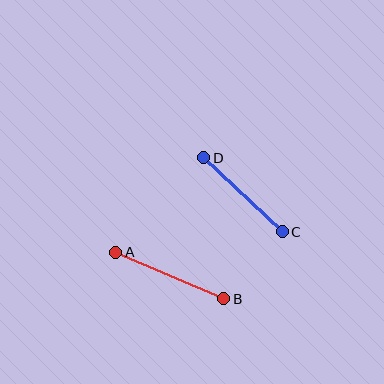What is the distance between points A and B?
The distance is approximately 118 pixels.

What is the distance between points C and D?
The distance is approximately 108 pixels.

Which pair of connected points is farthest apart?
Points A and B are farthest apart.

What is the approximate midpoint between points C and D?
The midpoint is at approximately (243, 195) pixels.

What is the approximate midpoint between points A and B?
The midpoint is at approximately (170, 276) pixels.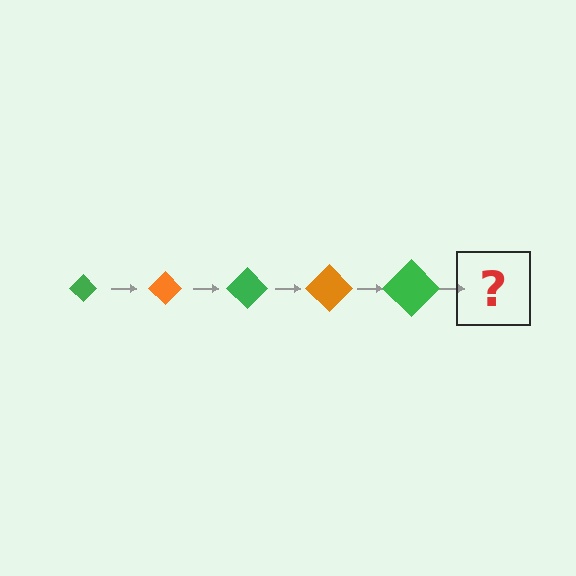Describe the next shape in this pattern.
It should be an orange diamond, larger than the previous one.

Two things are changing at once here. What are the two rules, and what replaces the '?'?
The two rules are that the diamond grows larger each step and the color cycles through green and orange. The '?' should be an orange diamond, larger than the previous one.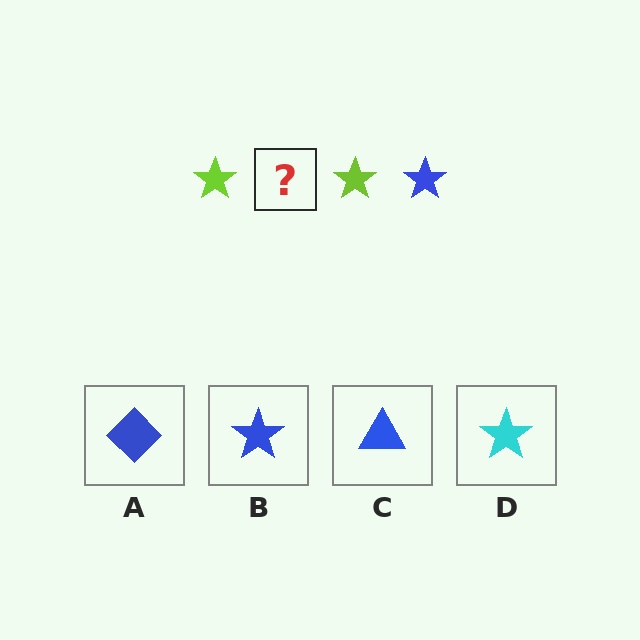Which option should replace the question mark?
Option B.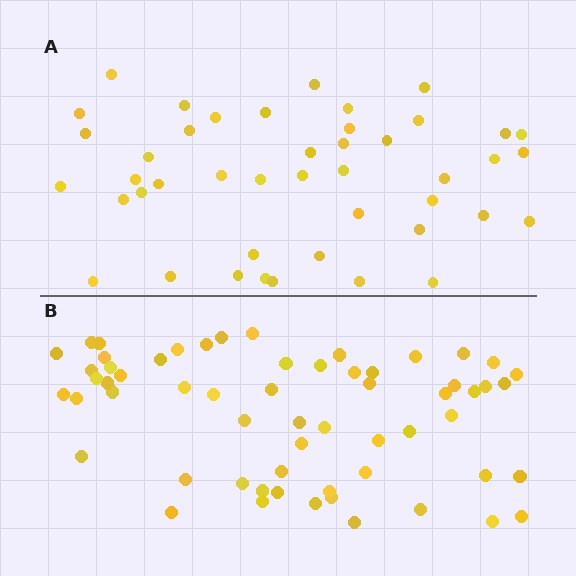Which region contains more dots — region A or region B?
Region B (the bottom region) has more dots.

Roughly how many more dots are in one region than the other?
Region B has approximately 15 more dots than region A.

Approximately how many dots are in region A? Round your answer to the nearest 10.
About 40 dots. (The exact count is 44, which rounds to 40.)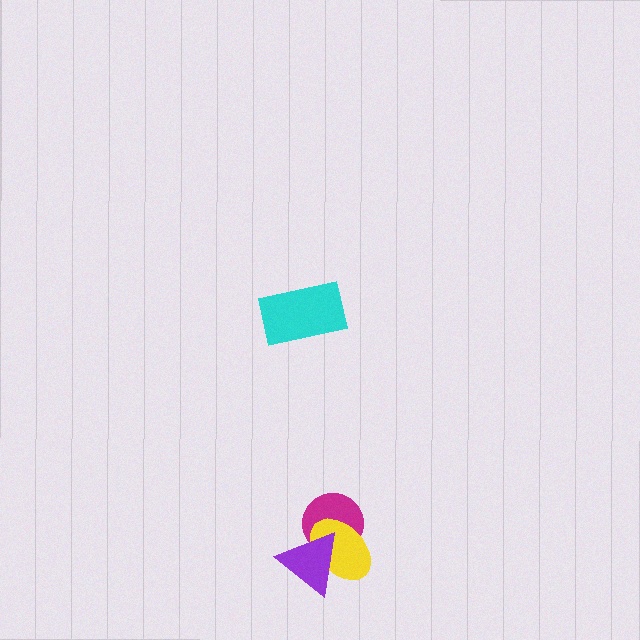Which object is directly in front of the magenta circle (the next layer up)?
The yellow ellipse is directly in front of the magenta circle.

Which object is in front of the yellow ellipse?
The purple triangle is in front of the yellow ellipse.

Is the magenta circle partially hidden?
Yes, it is partially covered by another shape.